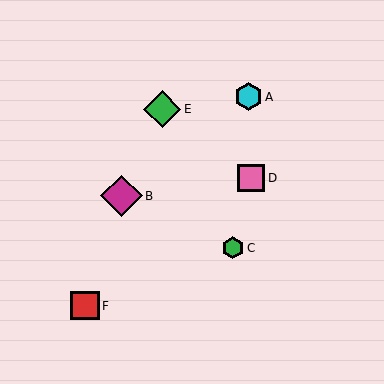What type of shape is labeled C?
Shape C is a green hexagon.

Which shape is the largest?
The magenta diamond (labeled B) is the largest.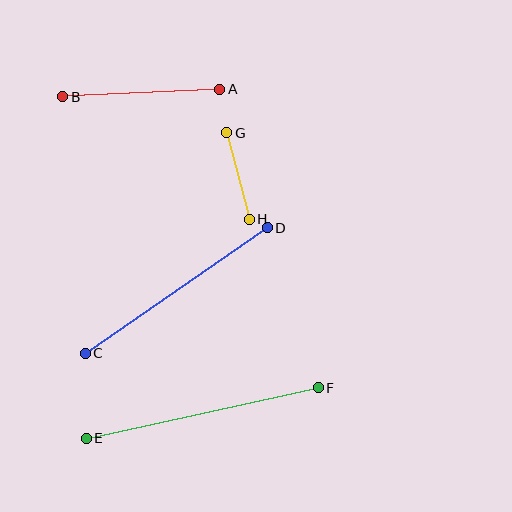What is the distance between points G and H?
The distance is approximately 89 pixels.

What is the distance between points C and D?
The distance is approximately 221 pixels.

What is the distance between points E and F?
The distance is approximately 237 pixels.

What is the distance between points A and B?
The distance is approximately 157 pixels.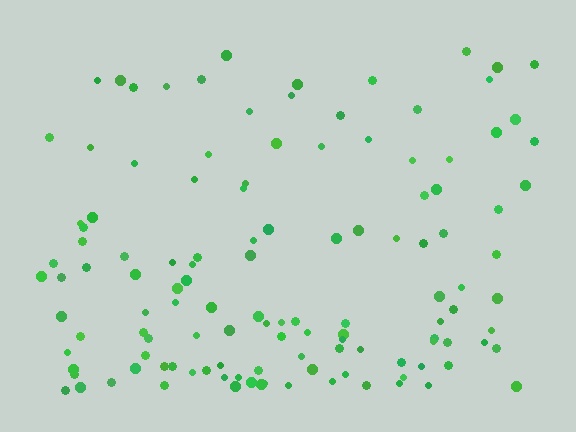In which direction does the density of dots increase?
From top to bottom, with the bottom side densest.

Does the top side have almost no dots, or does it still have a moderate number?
Still a moderate number, just noticeably fewer than the bottom.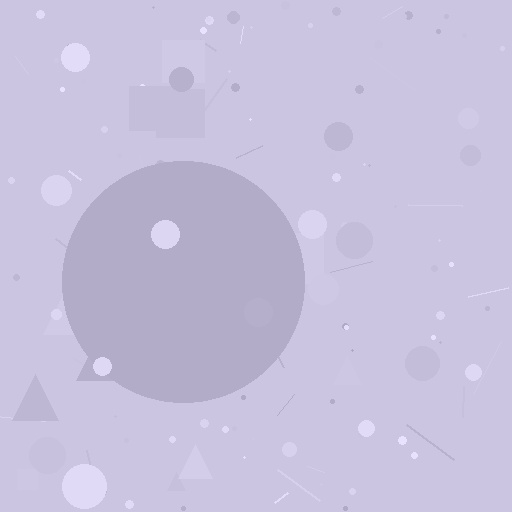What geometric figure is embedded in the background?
A circle is embedded in the background.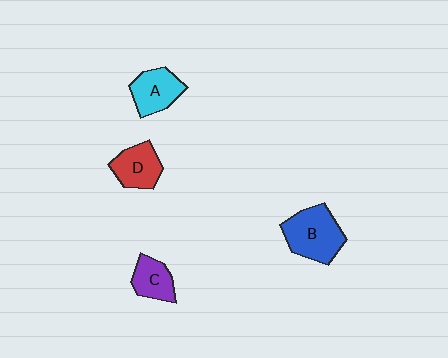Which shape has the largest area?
Shape B (blue).